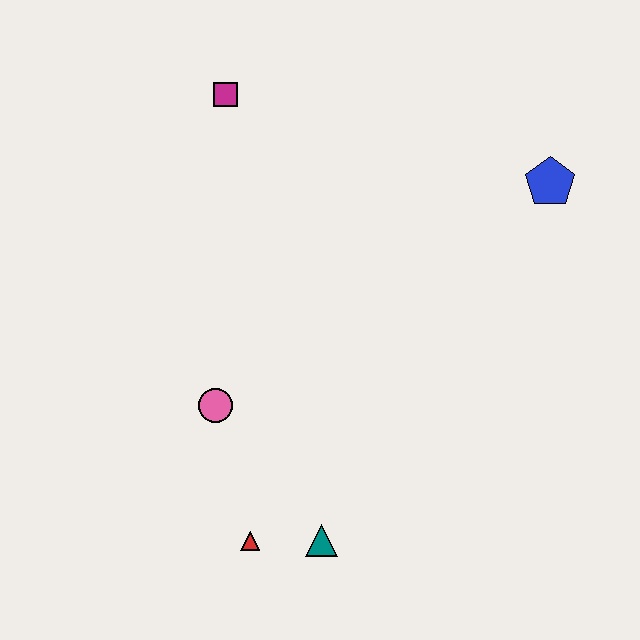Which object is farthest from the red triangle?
The blue pentagon is farthest from the red triangle.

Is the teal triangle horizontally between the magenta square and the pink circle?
No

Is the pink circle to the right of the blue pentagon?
No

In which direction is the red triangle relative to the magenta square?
The red triangle is below the magenta square.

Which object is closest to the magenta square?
The pink circle is closest to the magenta square.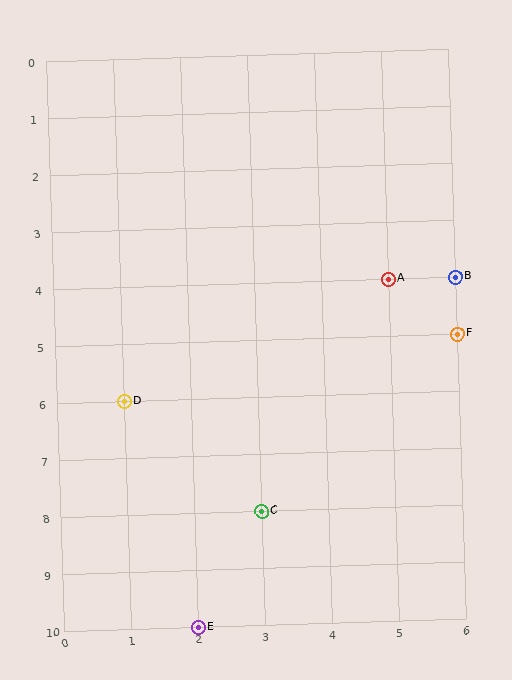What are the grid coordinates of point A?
Point A is at grid coordinates (5, 4).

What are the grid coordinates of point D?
Point D is at grid coordinates (1, 6).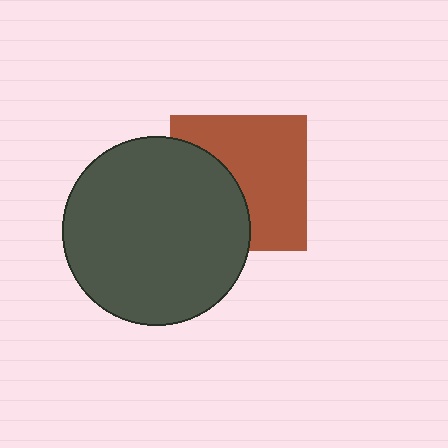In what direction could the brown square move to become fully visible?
The brown square could move right. That would shift it out from behind the dark gray circle entirely.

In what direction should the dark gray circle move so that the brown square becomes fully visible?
The dark gray circle should move left. That is the shortest direction to clear the overlap and leave the brown square fully visible.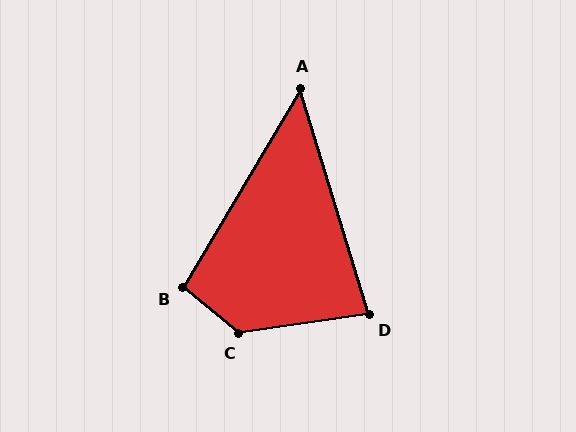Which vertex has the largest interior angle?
C, at approximately 132 degrees.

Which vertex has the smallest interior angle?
A, at approximately 48 degrees.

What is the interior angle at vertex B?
Approximately 99 degrees (obtuse).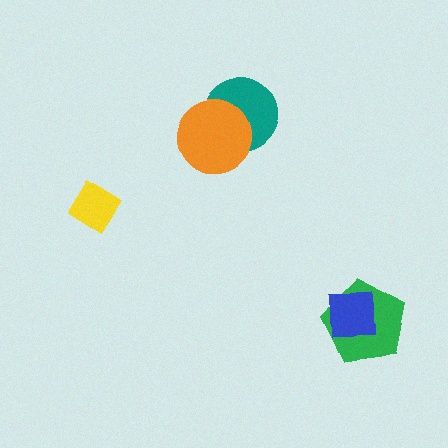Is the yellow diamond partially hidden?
No, no other shape covers it.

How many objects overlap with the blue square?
1 object overlaps with the blue square.